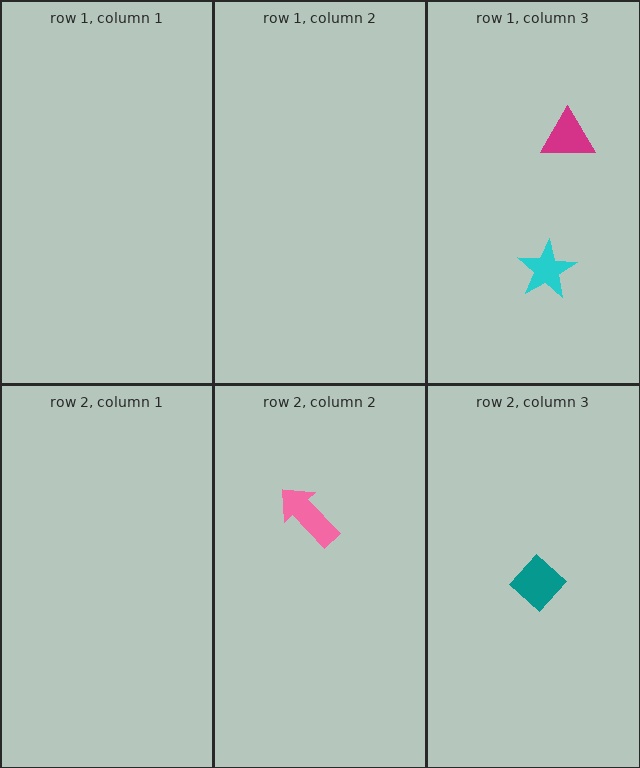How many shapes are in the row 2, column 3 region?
1.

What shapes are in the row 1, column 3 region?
The magenta triangle, the cyan star.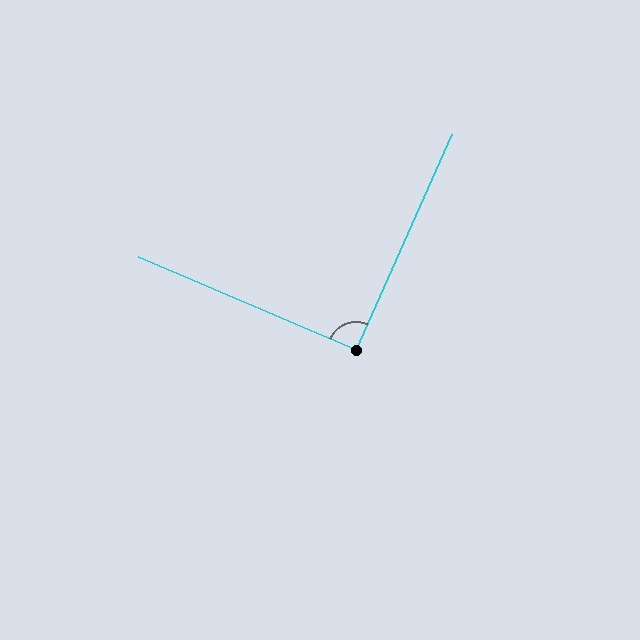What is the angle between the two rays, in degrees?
Approximately 91 degrees.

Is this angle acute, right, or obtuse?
It is approximately a right angle.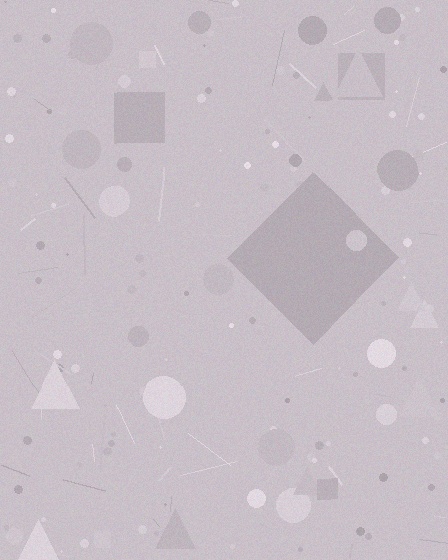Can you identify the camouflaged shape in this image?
The camouflaged shape is a diamond.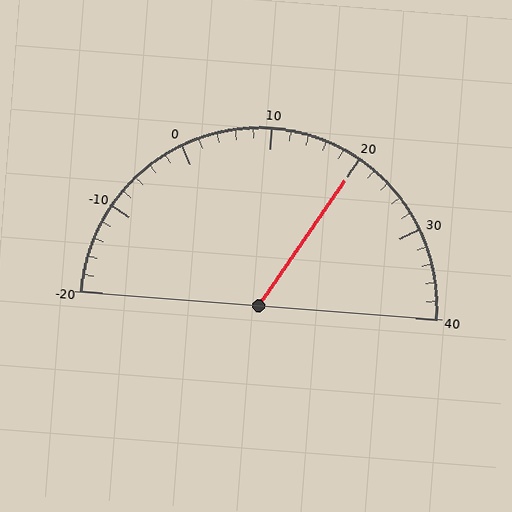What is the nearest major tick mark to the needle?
The nearest major tick mark is 20.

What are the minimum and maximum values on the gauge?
The gauge ranges from -20 to 40.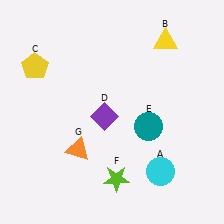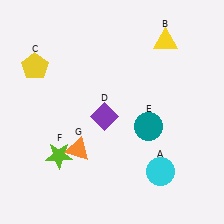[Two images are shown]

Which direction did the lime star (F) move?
The lime star (F) moved left.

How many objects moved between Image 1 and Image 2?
1 object moved between the two images.